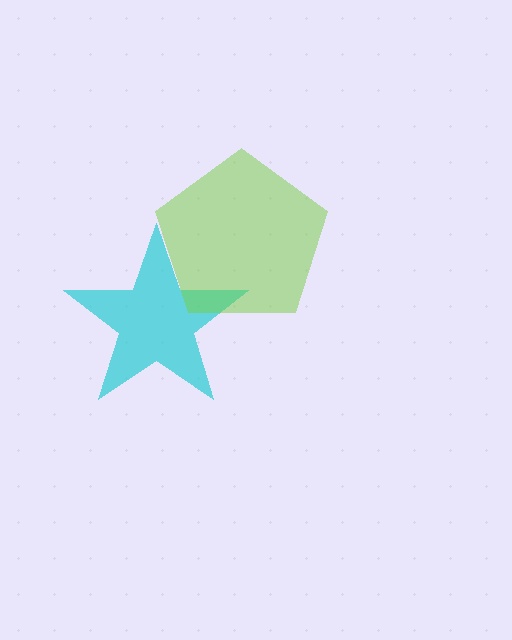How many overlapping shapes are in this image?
There are 2 overlapping shapes in the image.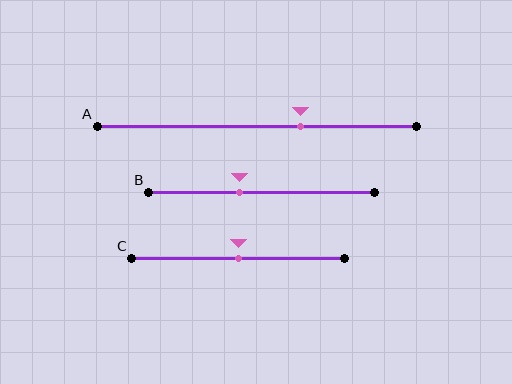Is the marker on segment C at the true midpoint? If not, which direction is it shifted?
Yes, the marker on segment C is at the true midpoint.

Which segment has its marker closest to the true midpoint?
Segment C has its marker closest to the true midpoint.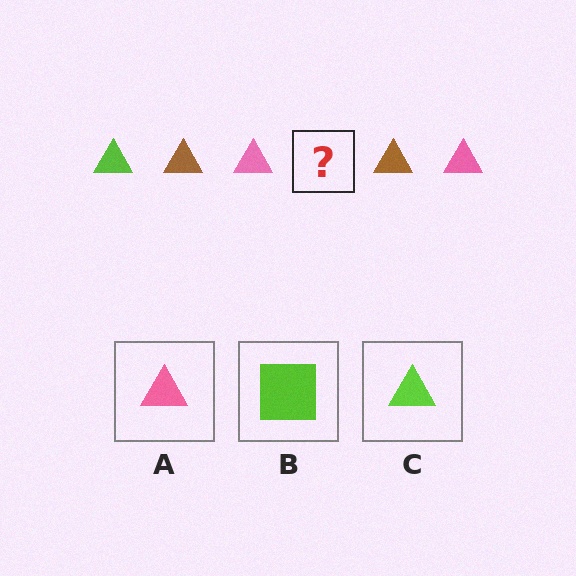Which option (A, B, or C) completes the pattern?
C.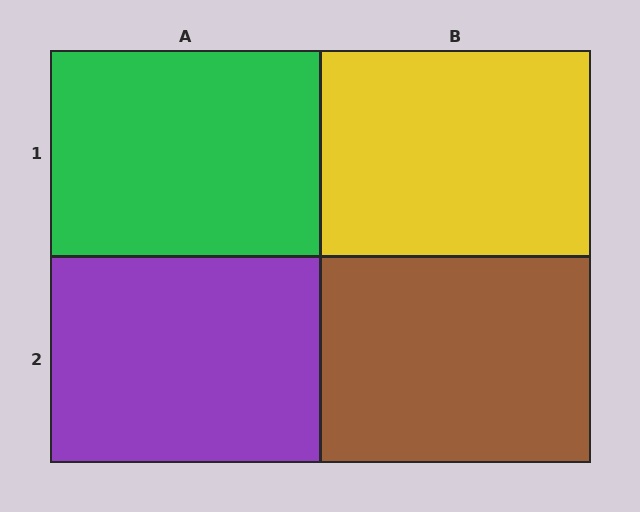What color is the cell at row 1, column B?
Yellow.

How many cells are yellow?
1 cell is yellow.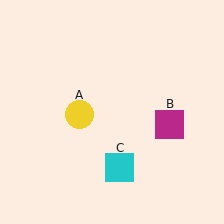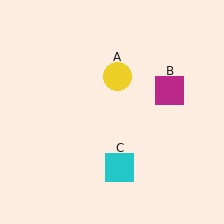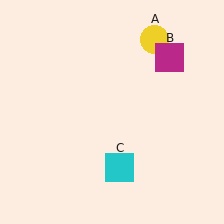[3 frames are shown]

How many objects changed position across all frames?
2 objects changed position: yellow circle (object A), magenta square (object B).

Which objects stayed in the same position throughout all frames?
Cyan square (object C) remained stationary.